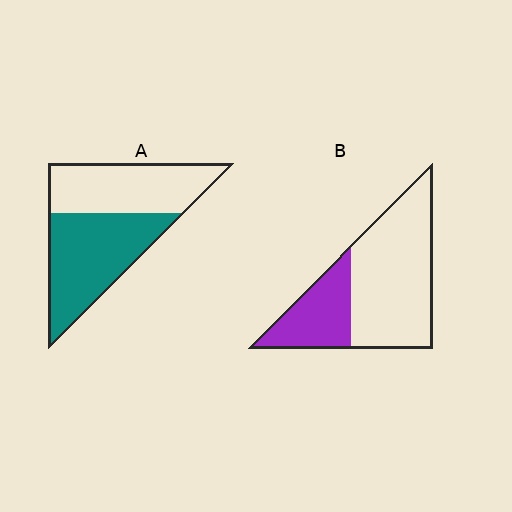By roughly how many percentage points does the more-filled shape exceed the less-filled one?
By roughly 25 percentage points (A over B).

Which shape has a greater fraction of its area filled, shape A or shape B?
Shape A.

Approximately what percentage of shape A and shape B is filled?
A is approximately 55% and B is approximately 30%.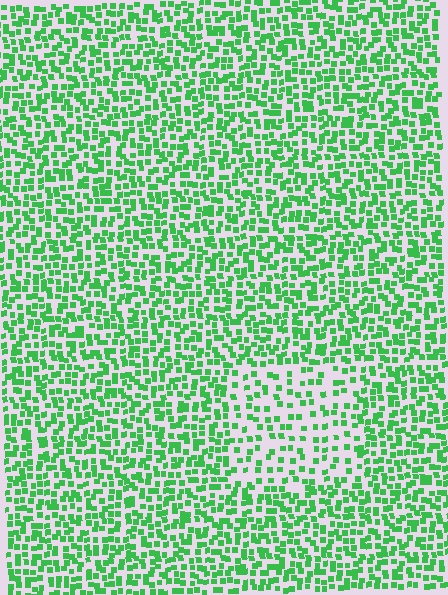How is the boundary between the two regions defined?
The boundary is defined by a change in element density (approximately 1.9x ratio). All elements are the same color, size, and shape.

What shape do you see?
I see a rectangle.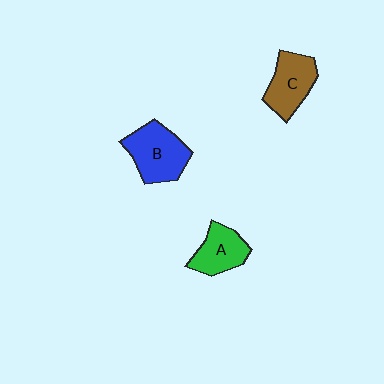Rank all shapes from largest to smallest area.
From largest to smallest: B (blue), C (brown), A (green).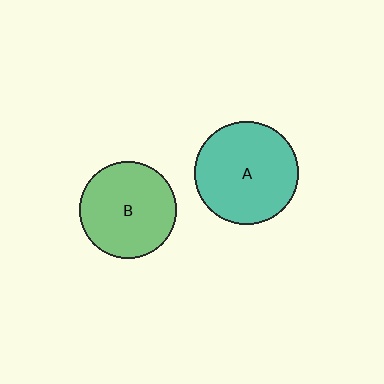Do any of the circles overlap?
No, none of the circles overlap.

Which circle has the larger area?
Circle A (teal).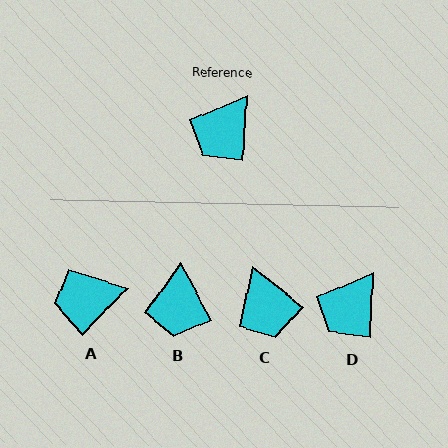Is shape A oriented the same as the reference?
No, it is off by about 41 degrees.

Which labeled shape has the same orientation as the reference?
D.